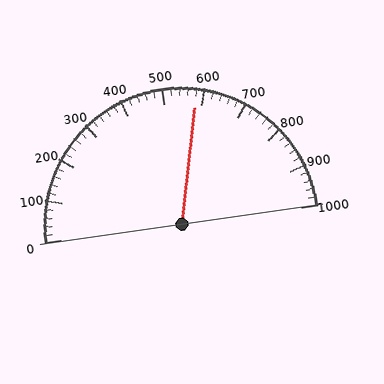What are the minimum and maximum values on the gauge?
The gauge ranges from 0 to 1000.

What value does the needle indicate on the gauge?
The needle indicates approximately 580.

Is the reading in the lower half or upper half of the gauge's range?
The reading is in the upper half of the range (0 to 1000).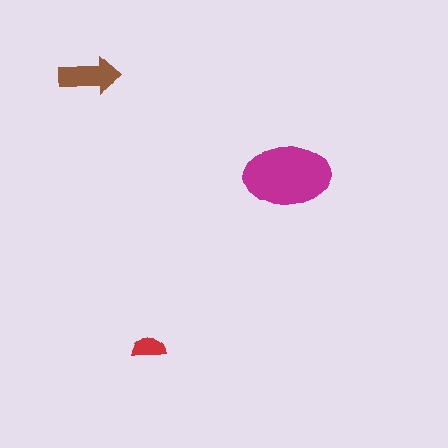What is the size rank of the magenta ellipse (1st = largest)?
1st.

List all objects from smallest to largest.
The red semicircle, the brown arrow, the magenta ellipse.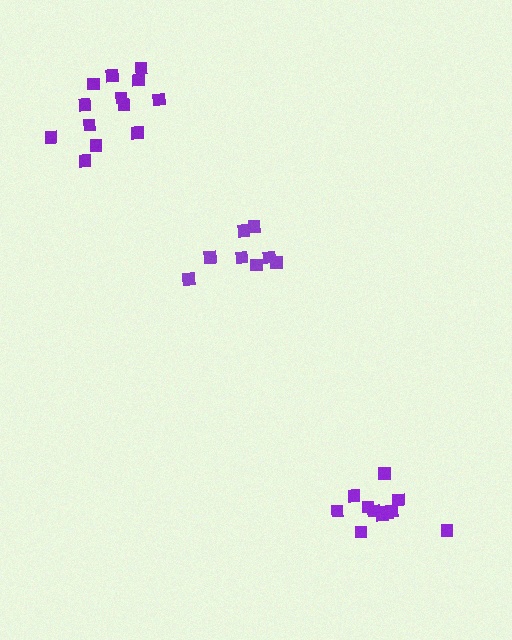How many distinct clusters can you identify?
There are 3 distinct clusters.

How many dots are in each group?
Group 1: 11 dots, Group 2: 8 dots, Group 3: 13 dots (32 total).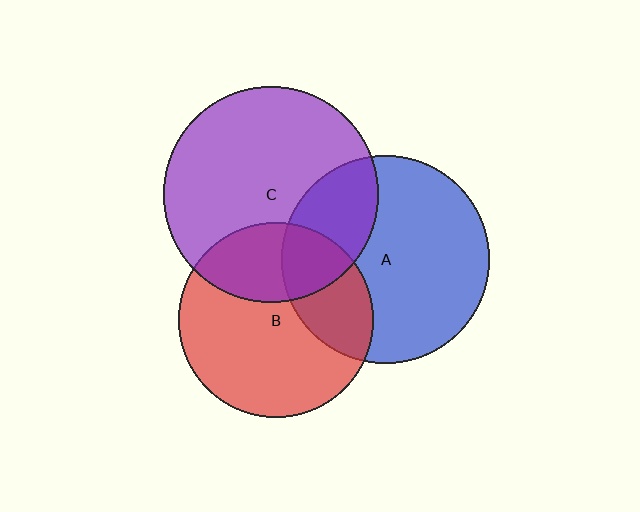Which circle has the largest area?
Circle C (purple).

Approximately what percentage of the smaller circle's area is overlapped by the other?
Approximately 30%.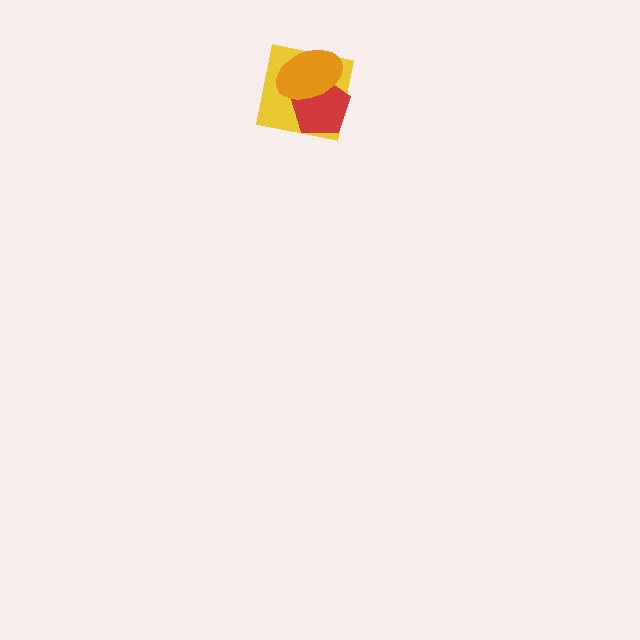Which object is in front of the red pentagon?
The orange ellipse is in front of the red pentagon.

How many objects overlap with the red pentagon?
2 objects overlap with the red pentagon.